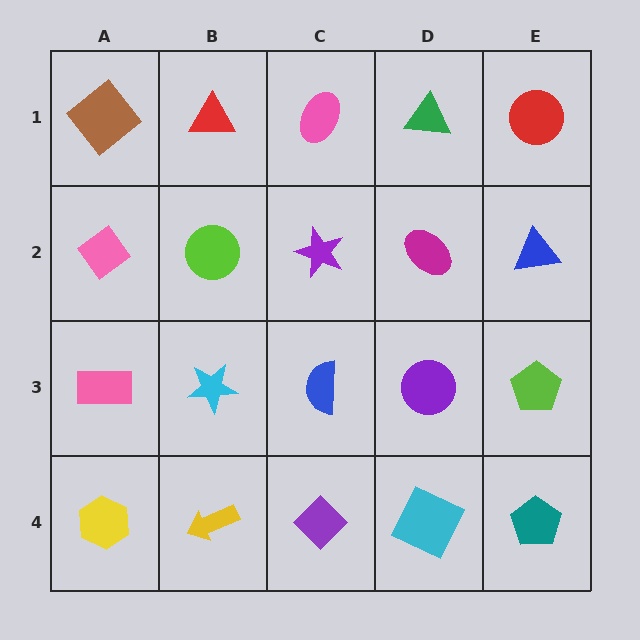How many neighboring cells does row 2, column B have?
4.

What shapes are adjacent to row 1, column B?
A lime circle (row 2, column B), a brown diamond (row 1, column A), a pink ellipse (row 1, column C).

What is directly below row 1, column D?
A magenta ellipse.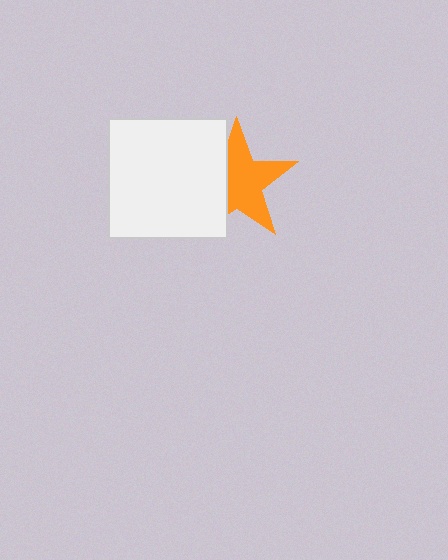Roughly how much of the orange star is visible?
About half of it is visible (roughly 65%).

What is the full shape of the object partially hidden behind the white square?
The partially hidden object is an orange star.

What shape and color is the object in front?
The object in front is a white square.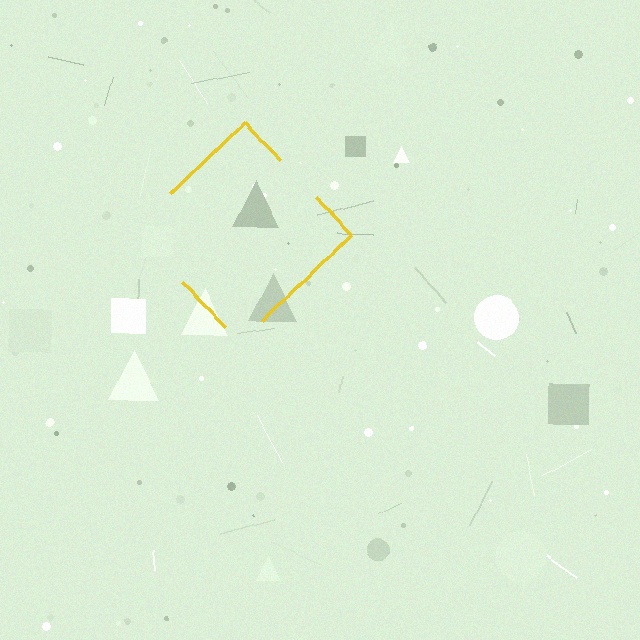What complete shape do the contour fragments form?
The contour fragments form a diamond.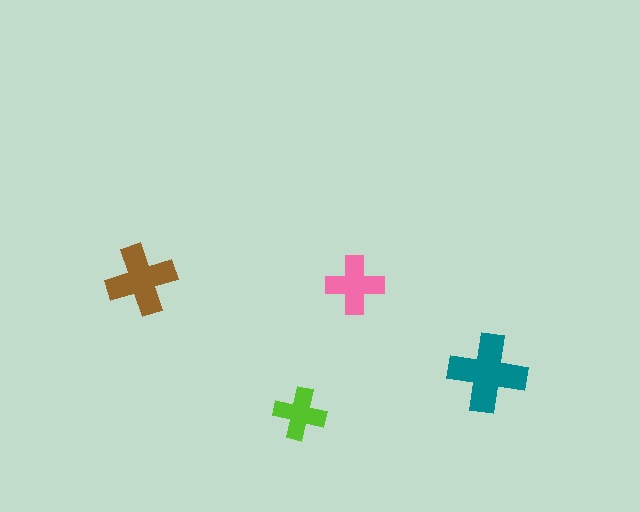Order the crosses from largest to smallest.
the teal one, the brown one, the pink one, the lime one.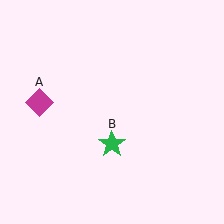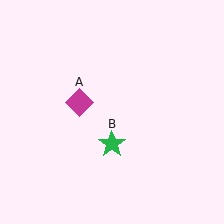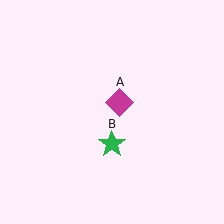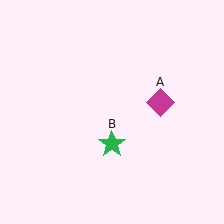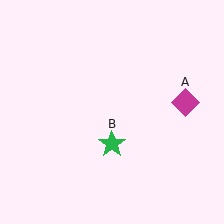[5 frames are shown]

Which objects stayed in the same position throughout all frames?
Green star (object B) remained stationary.